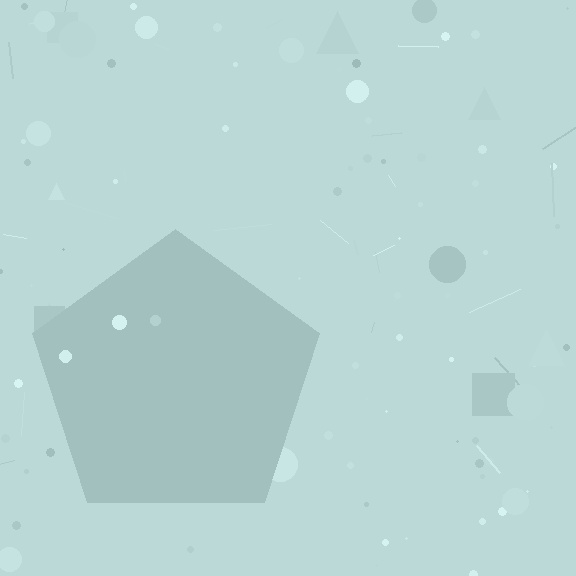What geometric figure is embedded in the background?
A pentagon is embedded in the background.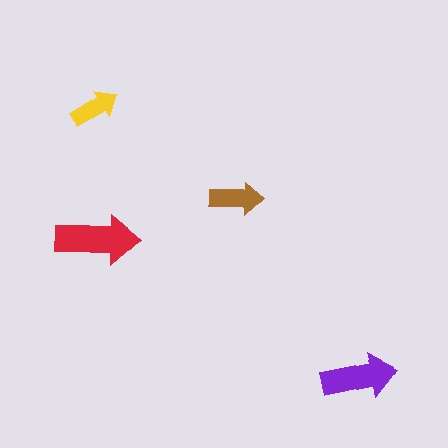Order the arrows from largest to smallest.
the red one, the purple one, the brown one, the yellow one.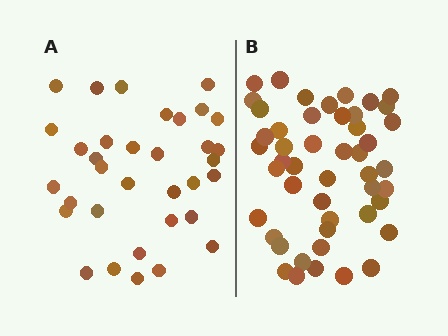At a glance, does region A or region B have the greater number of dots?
Region B (the right region) has more dots.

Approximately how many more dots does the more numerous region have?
Region B has approximately 15 more dots than region A.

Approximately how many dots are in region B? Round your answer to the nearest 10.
About 50 dots. (The exact count is 48, which rounds to 50.)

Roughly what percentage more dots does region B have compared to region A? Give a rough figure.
About 40% more.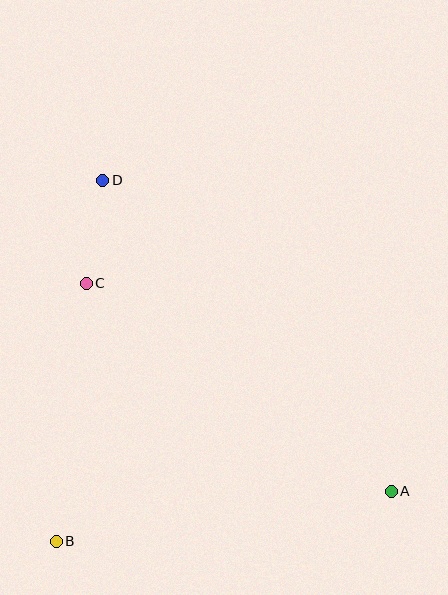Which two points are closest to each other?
Points C and D are closest to each other.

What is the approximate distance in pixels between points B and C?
The distance between B and C is approximately 259 pixels.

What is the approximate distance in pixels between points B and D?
The distance between B and D is approximately 364 pixels.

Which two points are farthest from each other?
Points A and D are farthest from each other.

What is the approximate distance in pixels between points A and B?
The distance between A and B is approximately 339 pixels.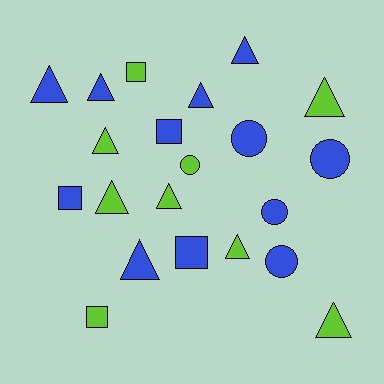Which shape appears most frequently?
Triangle, with 11 objects.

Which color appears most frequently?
Blue, with 12 objects.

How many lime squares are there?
There are 2 lime squares.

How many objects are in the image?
There are 21 objects.